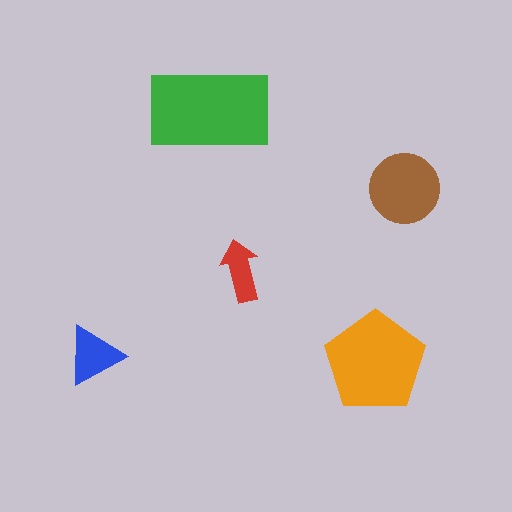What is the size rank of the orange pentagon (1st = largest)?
2nd.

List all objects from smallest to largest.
The red arrow, the blue triangle, the brown circle, the orange pentagon, the green rectangle.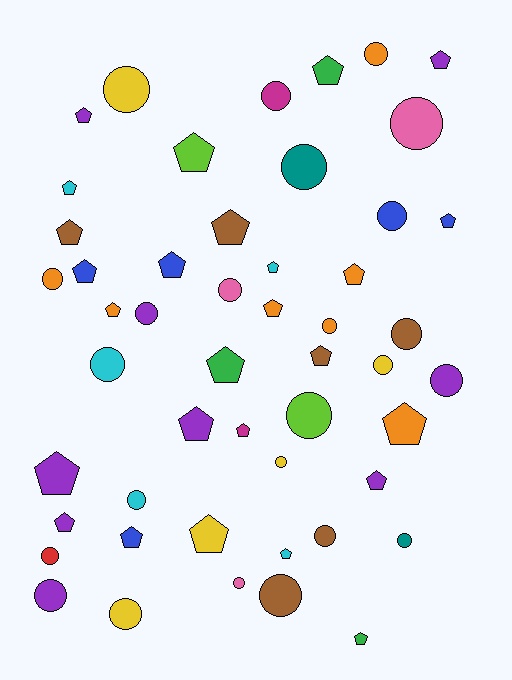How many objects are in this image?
There are 50 objects.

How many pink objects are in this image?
There are 3 pink objects.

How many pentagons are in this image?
There are 26 pentagons.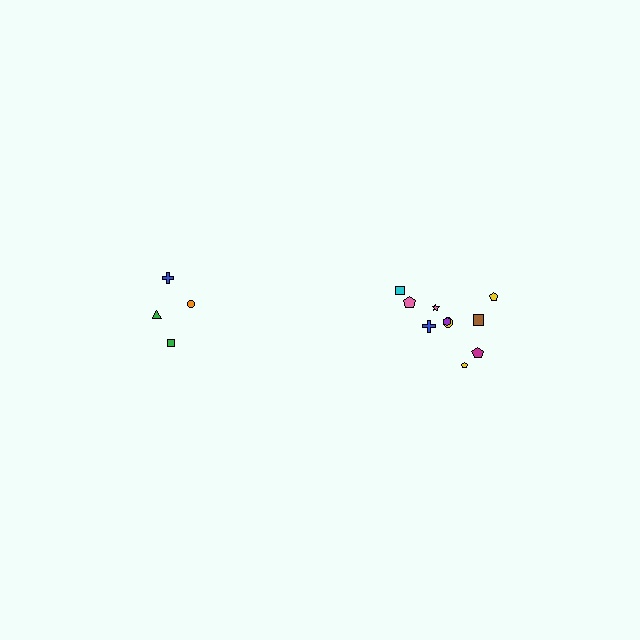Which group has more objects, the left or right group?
The right group.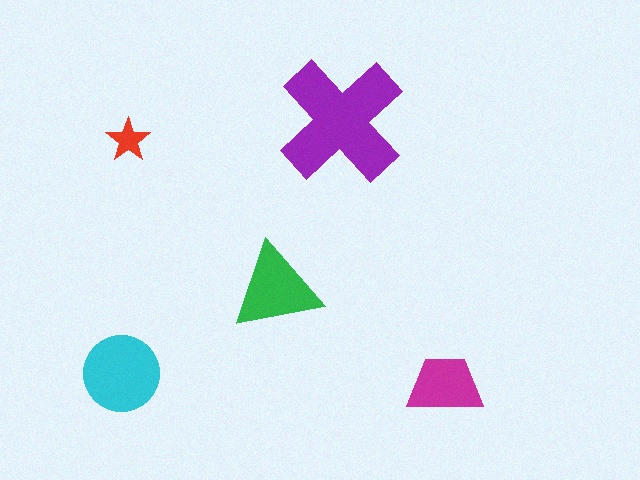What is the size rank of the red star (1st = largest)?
5th.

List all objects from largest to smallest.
The purple cross, the cyan circle, the green triangle, the magenta trapezoid, the red star.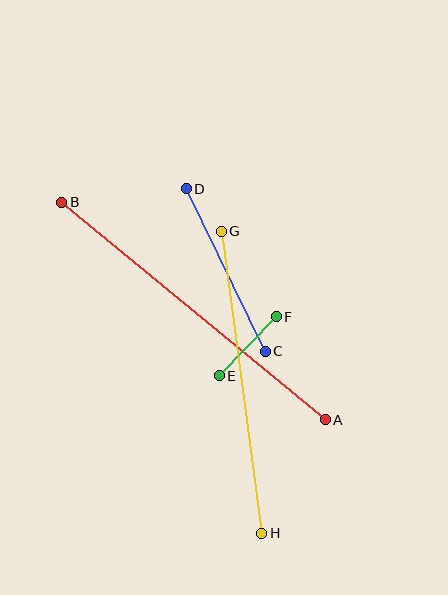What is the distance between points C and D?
The distance is approximately 180 pixels.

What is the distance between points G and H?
The distance is approximately 305 pixels.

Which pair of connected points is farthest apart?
Points A and B are farthest apart.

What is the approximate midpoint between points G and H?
The midpoint is at approximately (241, 382) pixels.